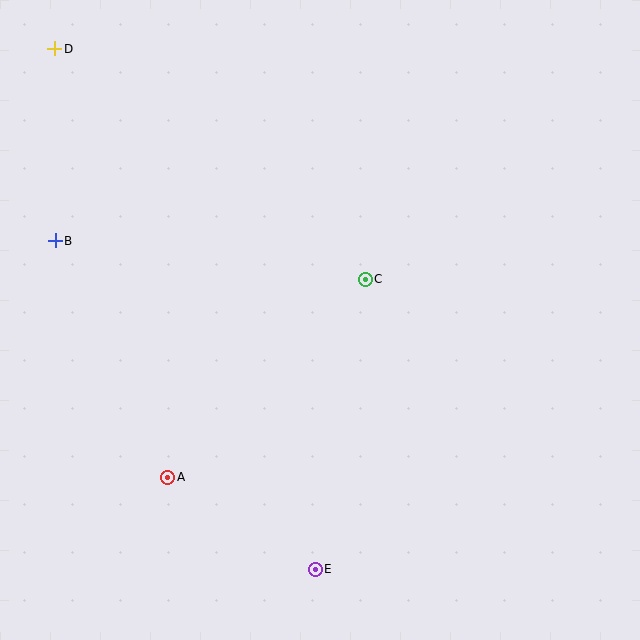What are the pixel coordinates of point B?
Point B is at (55, 241).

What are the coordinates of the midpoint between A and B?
The midpoint between A and B is at (111, 359).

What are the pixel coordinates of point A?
Point A is at (168, 477).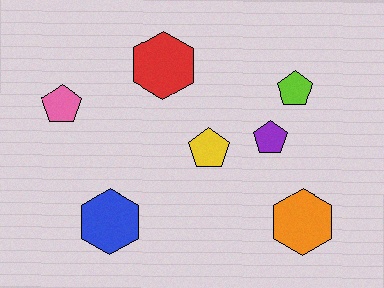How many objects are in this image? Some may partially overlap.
There are 7 objects.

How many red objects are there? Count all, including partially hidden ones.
There is 1 red object.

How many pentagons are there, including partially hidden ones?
There are 4 pentagons.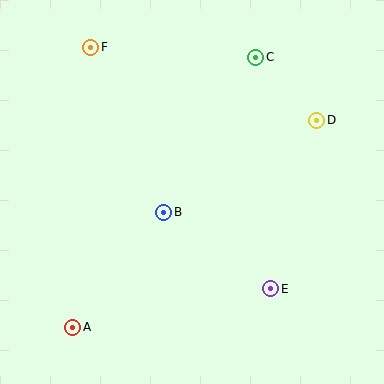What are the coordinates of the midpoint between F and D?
The midpoint between F and D is at (204, 84).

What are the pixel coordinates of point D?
Point D is at (317, 120).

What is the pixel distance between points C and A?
The distance between C and A is 326 pixels.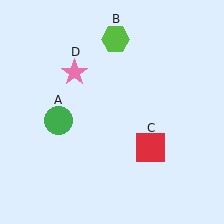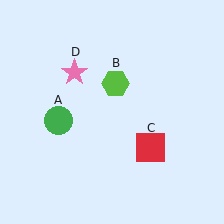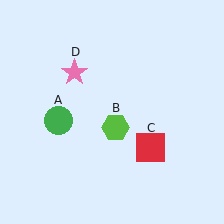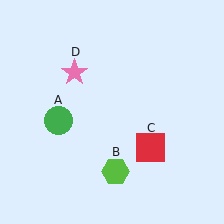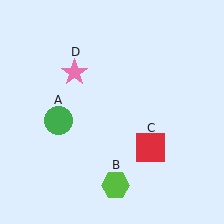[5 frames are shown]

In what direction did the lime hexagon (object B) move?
The lime hexagon (object B) moved down.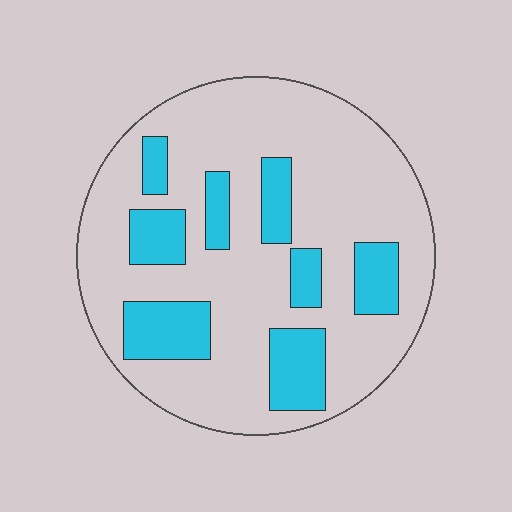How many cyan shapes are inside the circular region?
8.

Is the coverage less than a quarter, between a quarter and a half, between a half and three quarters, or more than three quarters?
Less than a quarter.